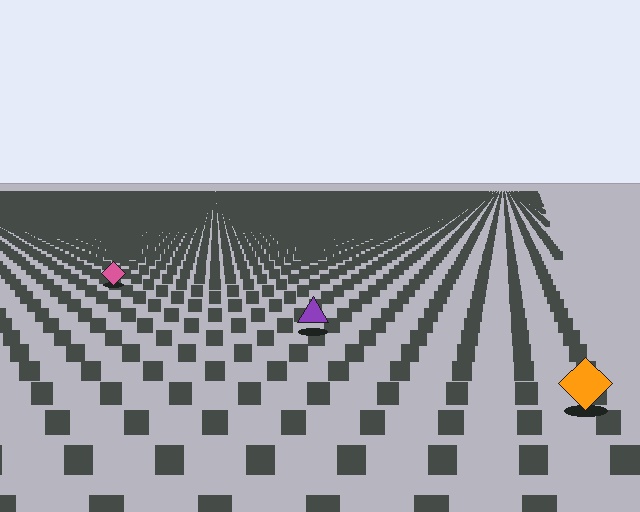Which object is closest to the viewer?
The orange diamond is closest. The texture marks near it are larger and more spread out.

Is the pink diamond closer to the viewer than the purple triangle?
No. The purple triangle is closer — you can tell from the texture gradient: the ground texture is coarser near it.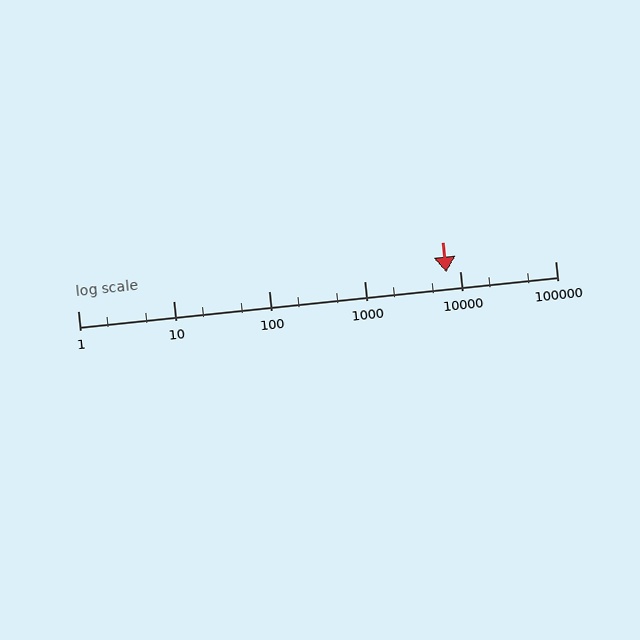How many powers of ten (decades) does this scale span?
The scale spans 5 decades, from 1 to 100000.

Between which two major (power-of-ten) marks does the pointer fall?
The pointer is between 1000 and 10000.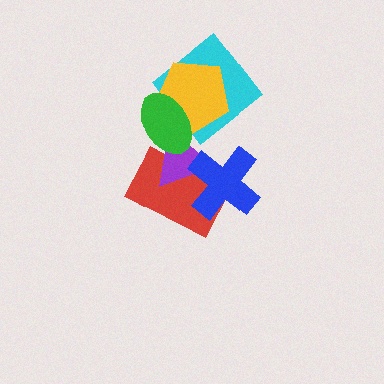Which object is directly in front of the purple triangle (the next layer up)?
The blue cross is directly in front of the purple triangle.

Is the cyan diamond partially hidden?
Yes, it is partially covered by another shape.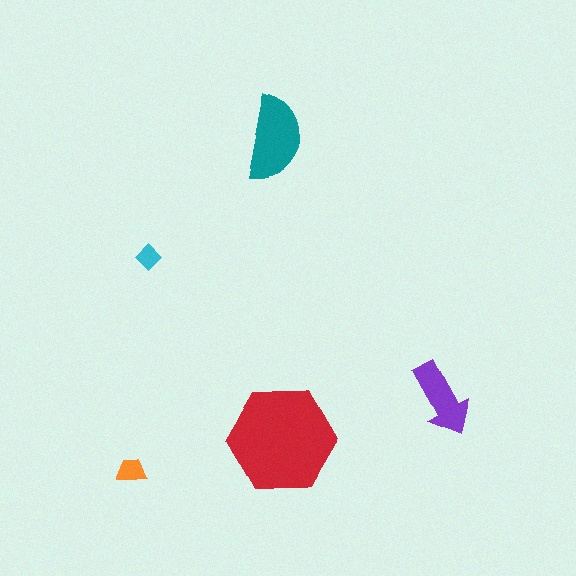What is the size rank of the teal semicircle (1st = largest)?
2nd.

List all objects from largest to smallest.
The red hexagon, the teal semicircle, the purple arrow, the orange trapezoid, the cyan diamond.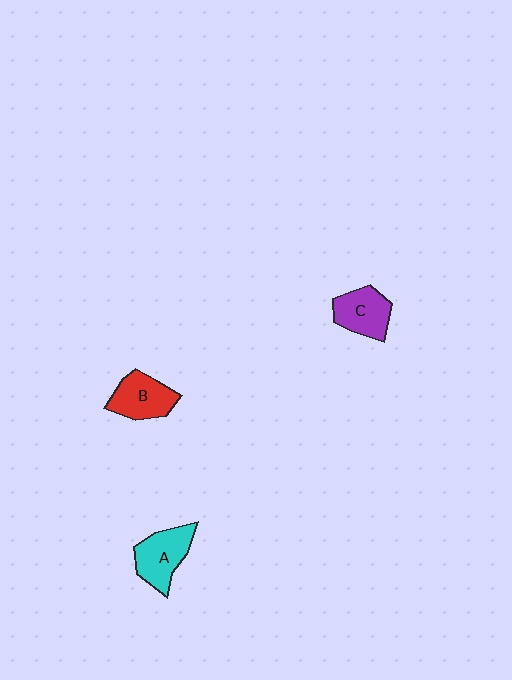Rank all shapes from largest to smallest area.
From largest to smallest: A (cyan), B (red), C (purple).